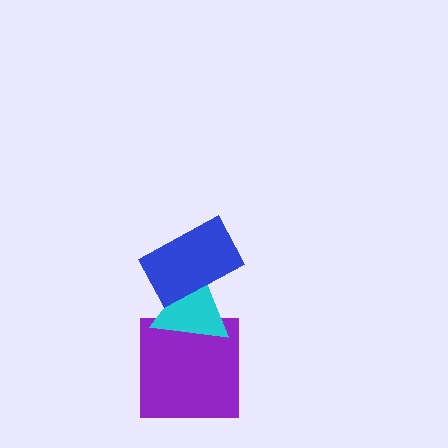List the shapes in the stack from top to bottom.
From top to bottom: the blue rectangle, the cyan triangle, the purple square.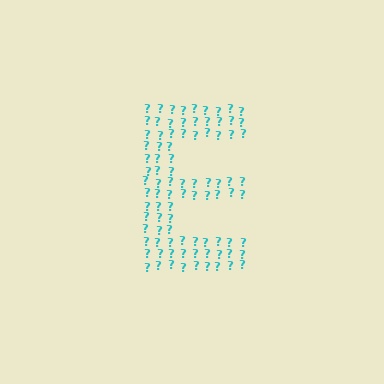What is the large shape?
The large shape is the letter E.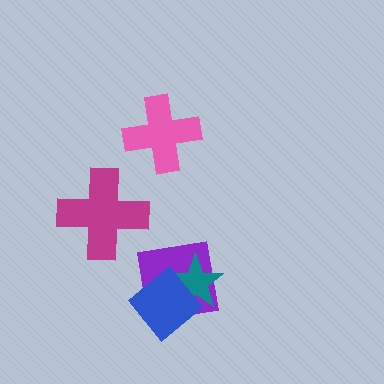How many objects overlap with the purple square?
2 objects overlap with the purple square.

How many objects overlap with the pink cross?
0 objects overlap with the pink cross.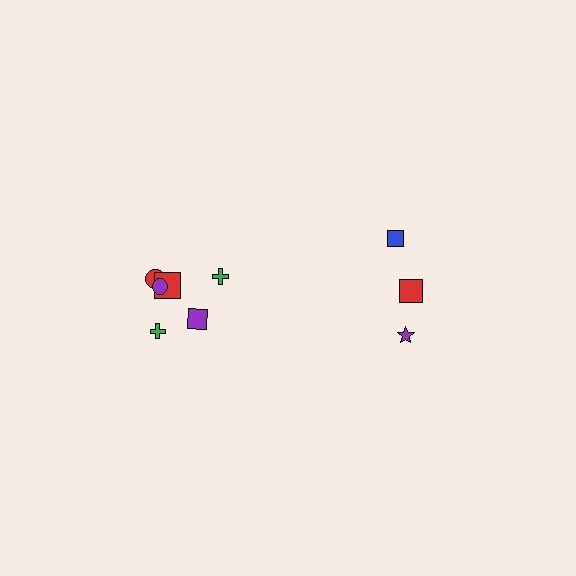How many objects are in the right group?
There are 3 objects.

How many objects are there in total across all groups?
There are 9 objects.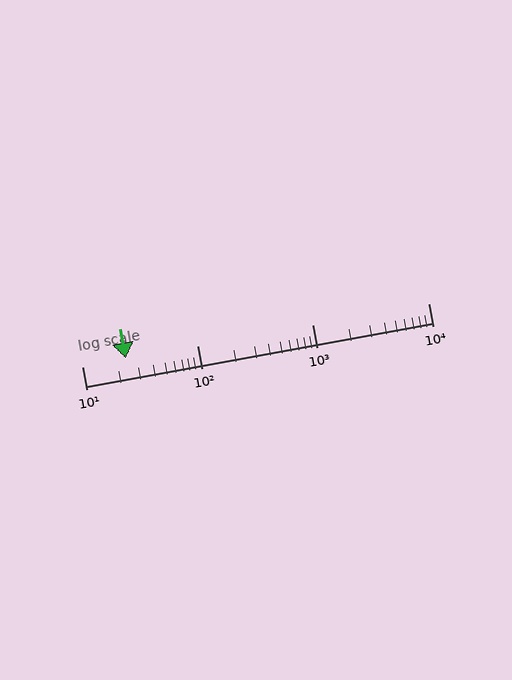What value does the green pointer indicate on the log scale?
The pointer indicates approximately 24.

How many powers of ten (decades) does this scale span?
The scale spans 3 decades, from 10 to 10000.